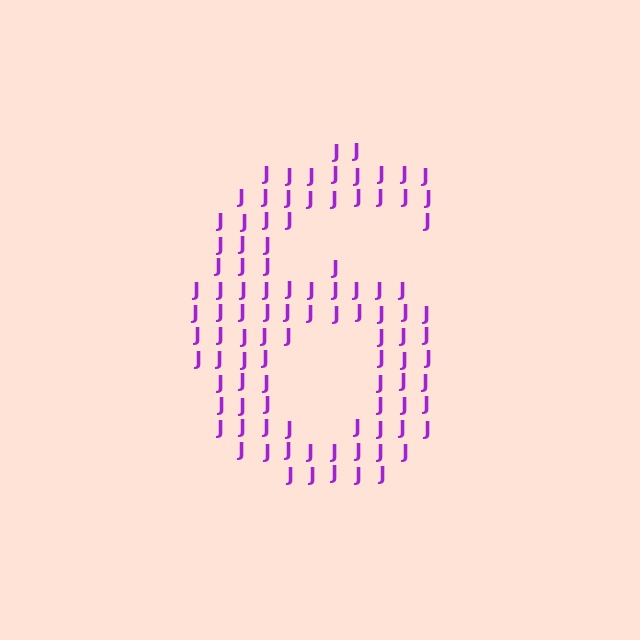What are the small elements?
The small elements are letter J's.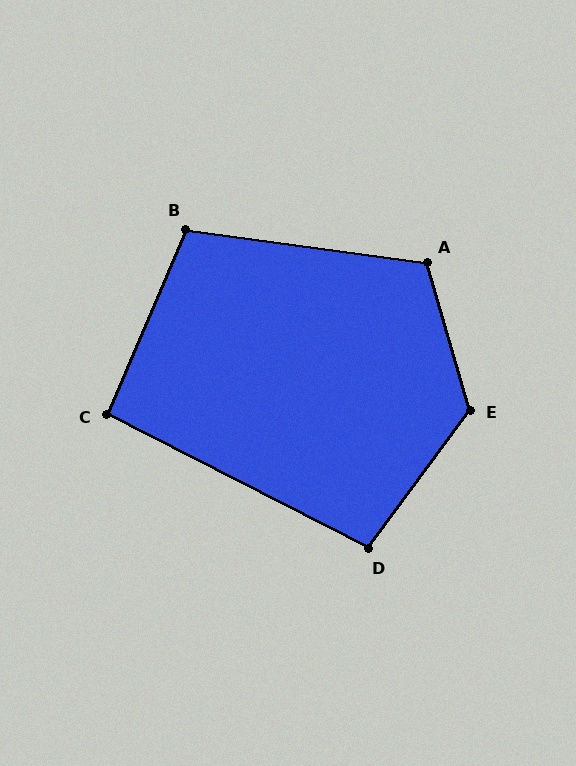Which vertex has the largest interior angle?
E, at approximately 127 degrees.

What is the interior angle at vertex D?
Approximately 99 degrees (obtuse).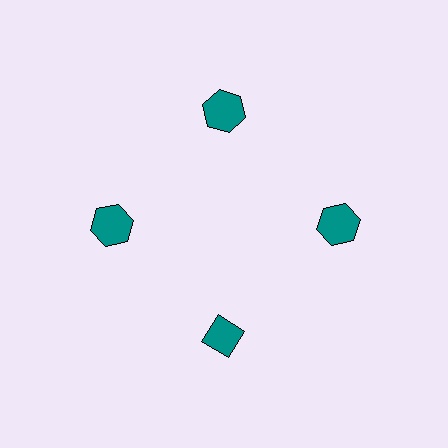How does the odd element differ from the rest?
It has a different shape: diamond instead of hexagon.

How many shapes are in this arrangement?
There are 4 shapes arranged in a ring pattern.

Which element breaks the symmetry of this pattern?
The teal diamond at roughly the 6 o'clock position breaks the symmetry. All other shapes are teal hexagons.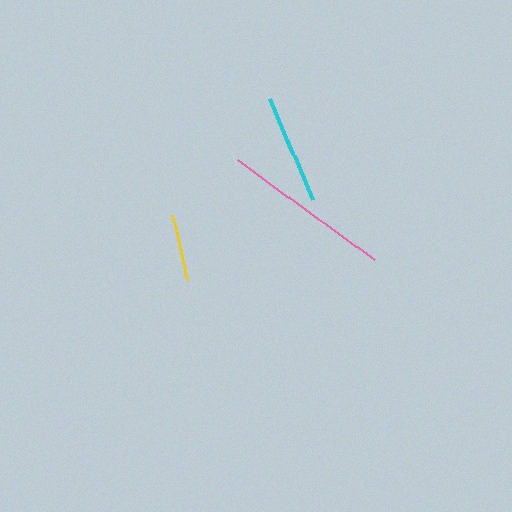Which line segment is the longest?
The pink line is the longest at approximately 170 pixels.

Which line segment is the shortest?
The yellow line is the shortest at approximately 67 pixels.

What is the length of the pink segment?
The pink segment is approximately 170 pixels long.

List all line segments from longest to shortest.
From longest to shortest: pink, cyan, yellow.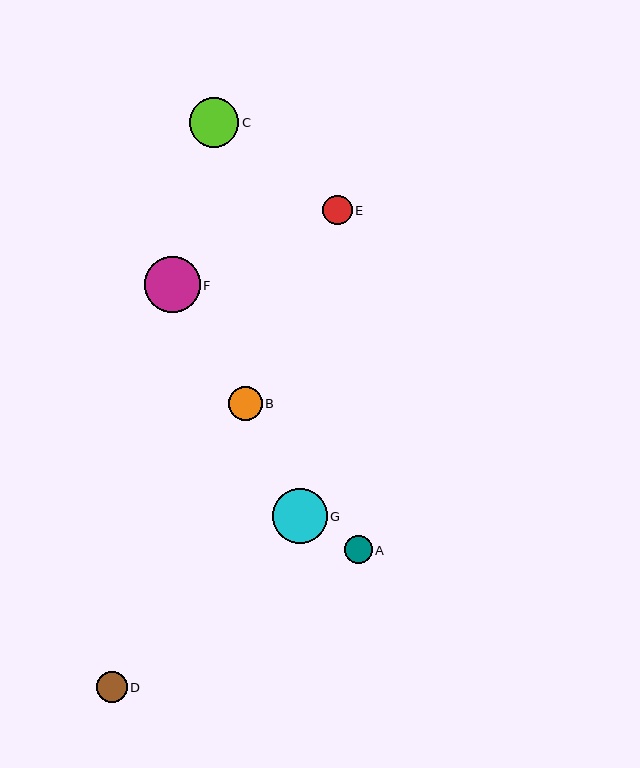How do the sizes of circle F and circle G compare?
Circle F and circle G are approximately the same size.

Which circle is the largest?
Circle F is the largest with a size of approximately 56 pixels.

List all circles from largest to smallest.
From largest to smallest: F, G, C, B, D, E, A.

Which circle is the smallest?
Circle A is the smallest with a size of approximately 28 pixels.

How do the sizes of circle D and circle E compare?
Circle D and circle E are approximately the same size.